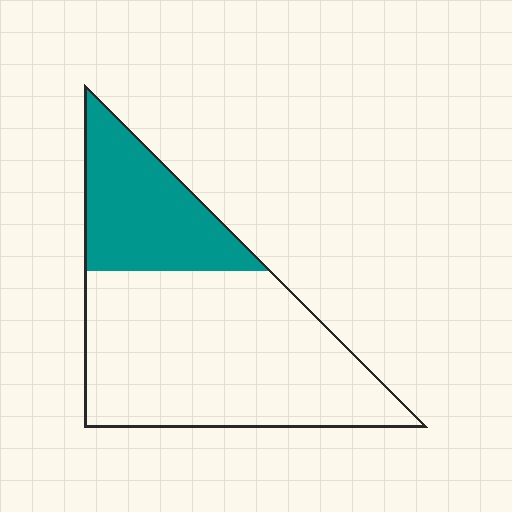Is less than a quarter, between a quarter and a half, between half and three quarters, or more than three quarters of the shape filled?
Between a quarter and a half.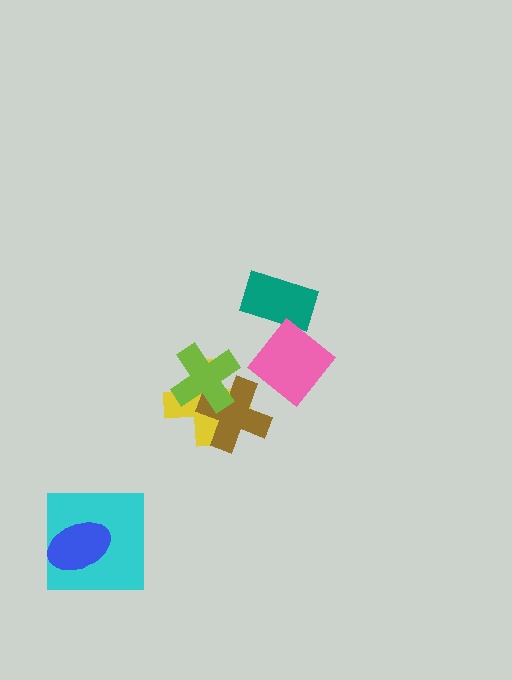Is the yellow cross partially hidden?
Yes, it is partially covered by another shape.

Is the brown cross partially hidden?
Yes, it is partially covered by another shape.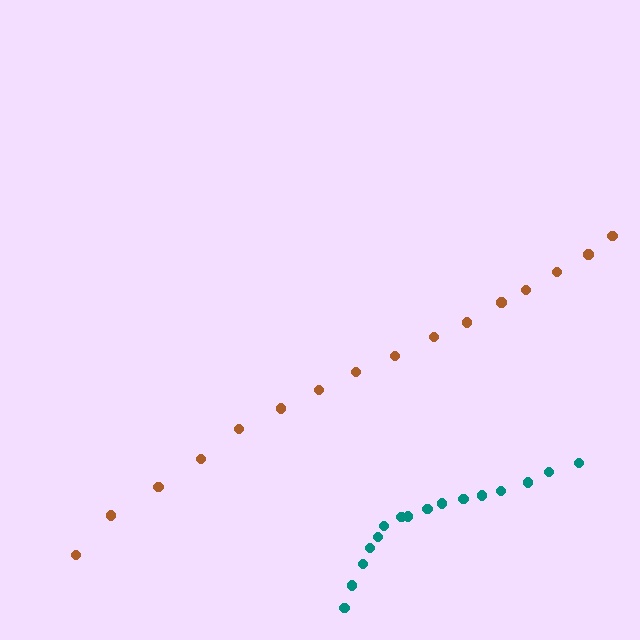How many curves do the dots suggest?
There are 2 distinct paths.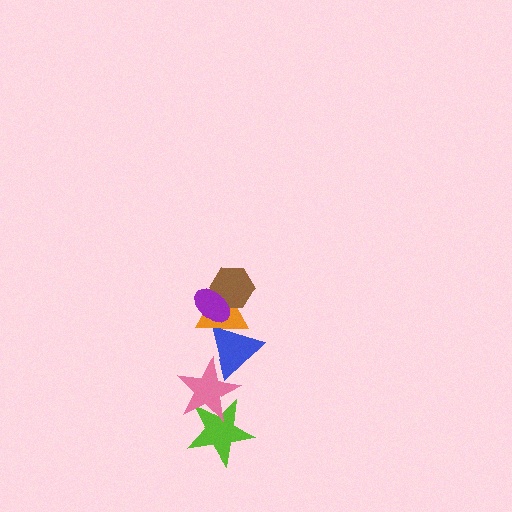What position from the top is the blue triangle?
The blue triangle is 4th from the top.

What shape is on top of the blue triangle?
The orange triangle is on top of the blue triangle.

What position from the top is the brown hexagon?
The brown hexagon is 2nd from the top.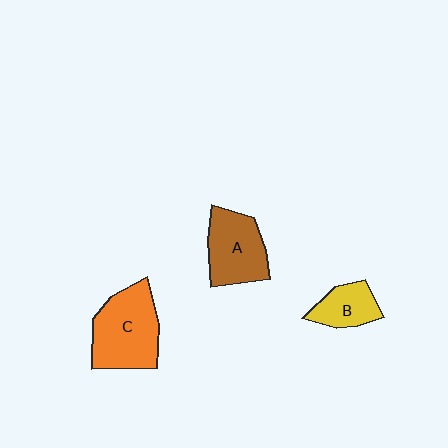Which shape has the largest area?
Shape C (orange).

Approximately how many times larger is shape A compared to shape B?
Approximately 1.6 times.